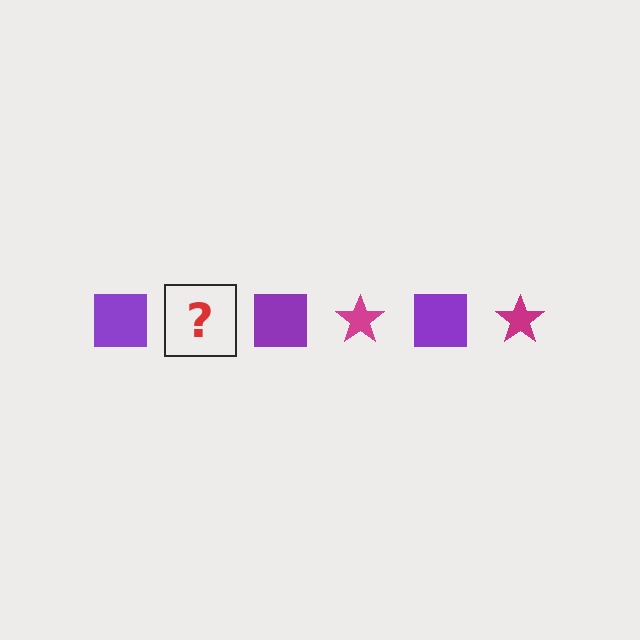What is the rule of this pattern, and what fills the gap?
The rule is that the pattern alternates between purple square and magenta star. The gap should be filled with a magenta star.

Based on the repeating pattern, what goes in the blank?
The blank should be a magenta star.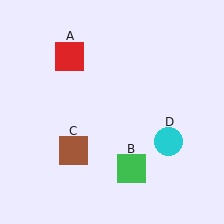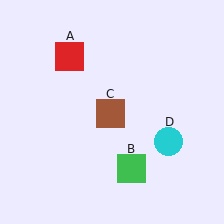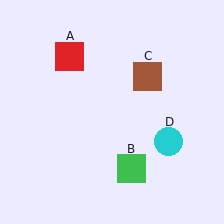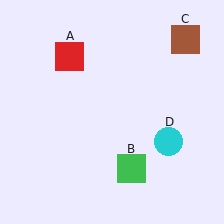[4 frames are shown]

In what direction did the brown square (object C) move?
The brown square (object C) moved up and to the right.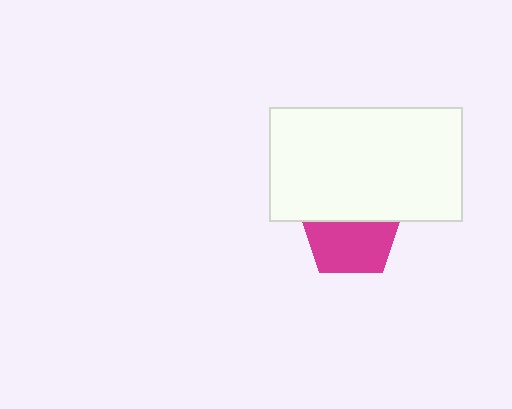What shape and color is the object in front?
The object in front is a white rectangle.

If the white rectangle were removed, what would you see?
You would see the complete magenta pentagon.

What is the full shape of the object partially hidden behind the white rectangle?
The partially hidden object is a magenta pentagon.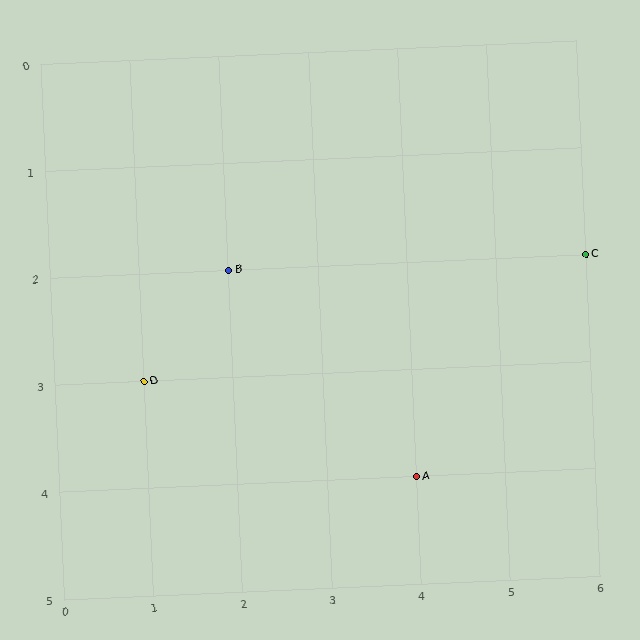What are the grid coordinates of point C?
Point C is at grid coordinates (6, 2).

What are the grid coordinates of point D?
Point D is at grid coordinates (1, 3).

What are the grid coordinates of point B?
Point B is at grid coordinates (2, 2).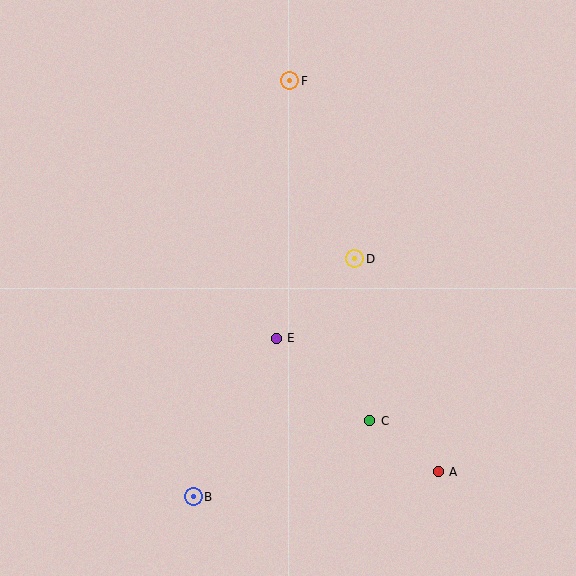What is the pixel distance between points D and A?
The distance between D and A is 229 pixels.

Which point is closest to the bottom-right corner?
Point A is closest to the bottom-right corner.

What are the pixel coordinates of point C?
Point C is at (370, 421).